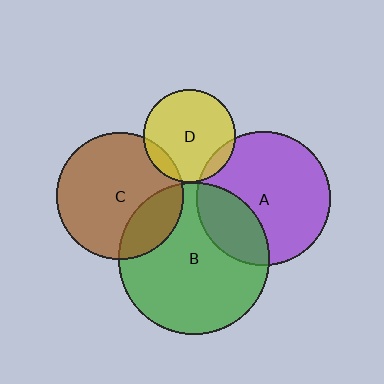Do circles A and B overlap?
Yes.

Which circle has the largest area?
Circle B (green).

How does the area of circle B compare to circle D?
Approximately 2.7 times.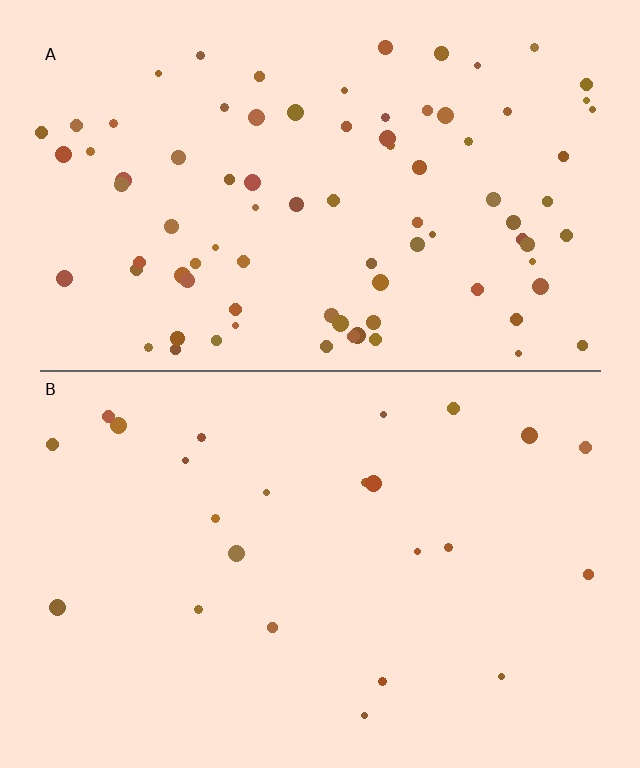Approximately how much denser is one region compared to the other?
Approximately 3.6× — region A over region B.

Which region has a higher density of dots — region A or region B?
A (the top).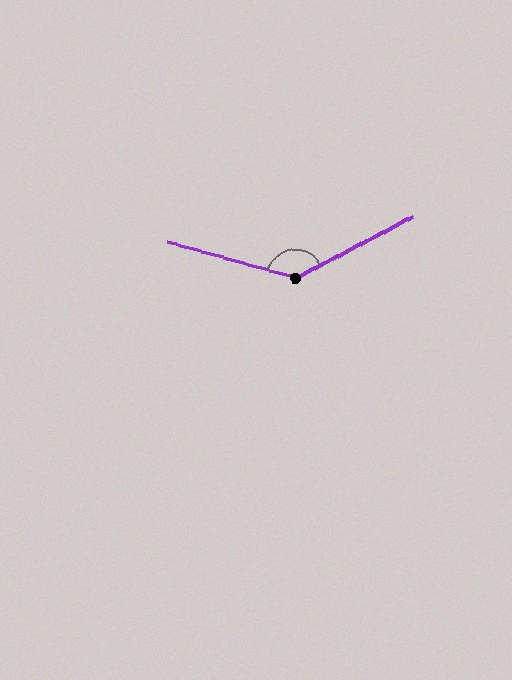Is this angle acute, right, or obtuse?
It is obtuse.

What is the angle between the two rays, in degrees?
Approximately 136 degrees.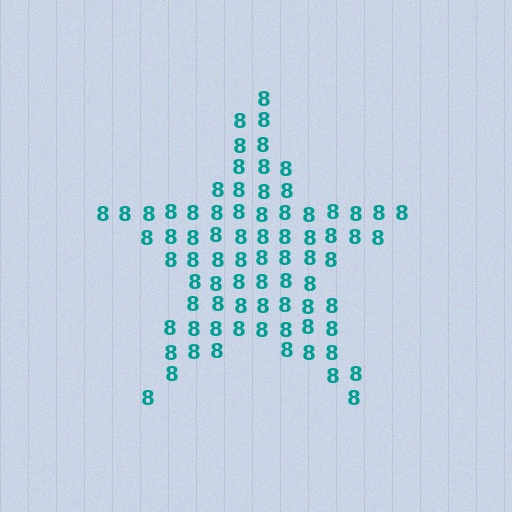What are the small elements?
The small elements are digit 8's.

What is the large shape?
The large shape is a star.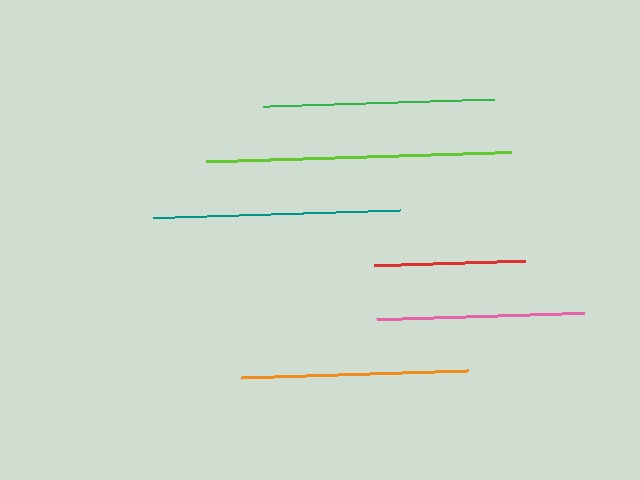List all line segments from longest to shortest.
From longest to shortest: lime, teal, green, orange, pink, red.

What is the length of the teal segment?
The teal segment is approximately 247 pixels long.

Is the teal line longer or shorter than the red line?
The teal line is longer than the red line.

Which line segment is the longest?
The lime line is the longest at approximately 307 pixels.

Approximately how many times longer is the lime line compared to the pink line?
The lime line is approximately 1.5 times the length of the pink line.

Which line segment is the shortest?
The red line is the shortest at approximately 151 pixels.